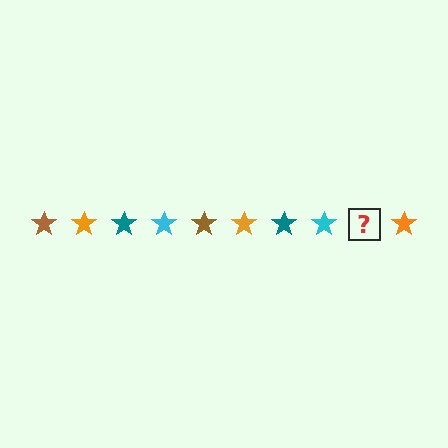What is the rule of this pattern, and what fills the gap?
The rule is that the pattern cycles through brown, orange, teal, cyan stars. The gap should be filled with a brown star.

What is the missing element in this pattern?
The missing element is a brown star.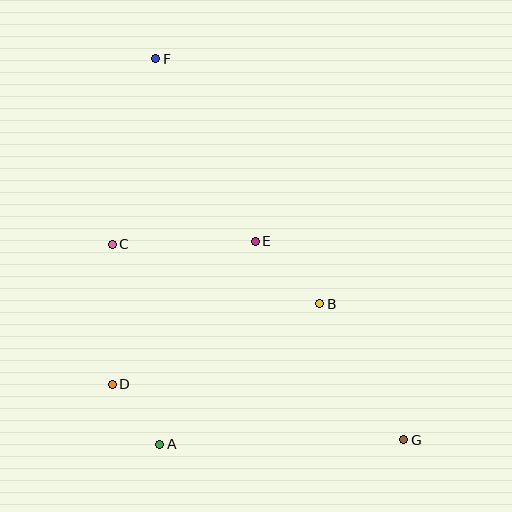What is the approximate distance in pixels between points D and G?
The distance between D and G is approximately 296 pixels.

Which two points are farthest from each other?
Points F and G are farthest from each other.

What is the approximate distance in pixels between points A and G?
The distance between A and G is approximately 244 pixels.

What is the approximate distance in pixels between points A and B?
The distance between A and B is approximately 213 pixels.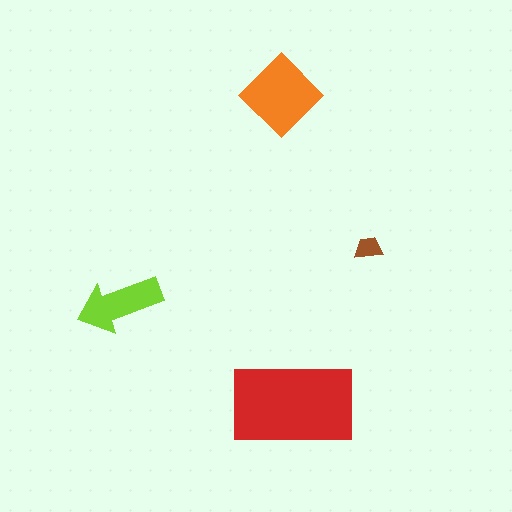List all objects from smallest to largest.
The brown trapezoid, the lime arrow, the orange diamond, the red rectangle.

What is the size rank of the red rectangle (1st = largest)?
1st.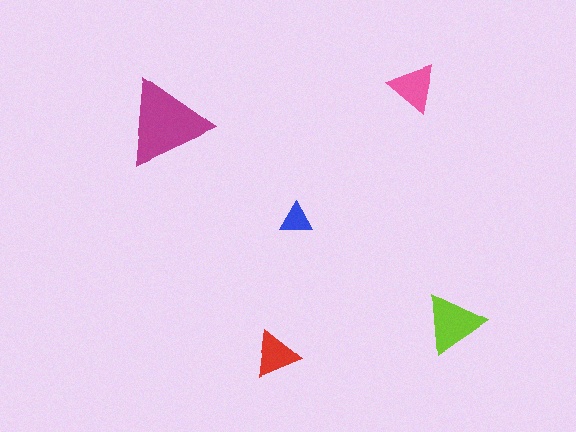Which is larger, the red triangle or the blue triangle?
The red one.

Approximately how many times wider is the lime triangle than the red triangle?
About 1.5 times wider.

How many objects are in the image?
There are 5 objects in the image.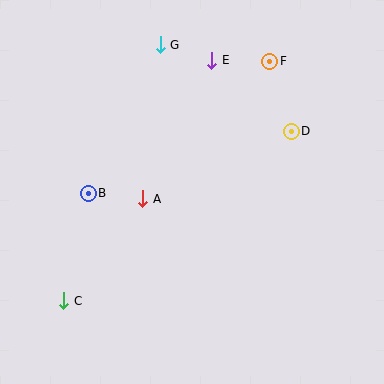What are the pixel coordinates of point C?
Point C is at (64, 301).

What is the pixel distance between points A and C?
The distance between A and C is 129 pixels.